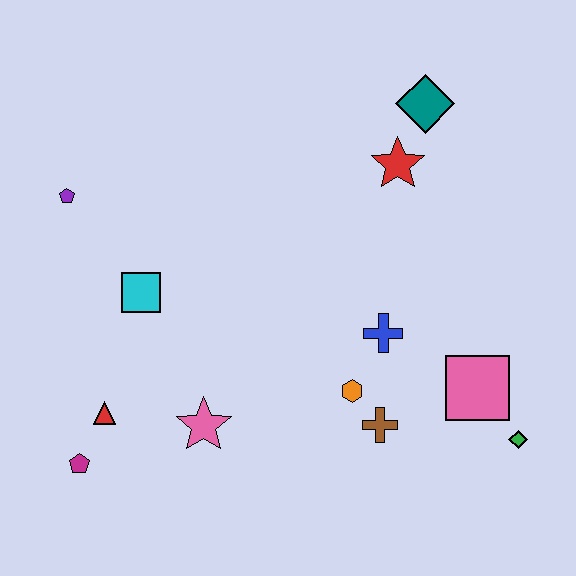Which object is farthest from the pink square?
The purple pentagon is farthest from the pink square.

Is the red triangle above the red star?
No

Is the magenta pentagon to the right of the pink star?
No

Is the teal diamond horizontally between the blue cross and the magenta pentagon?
No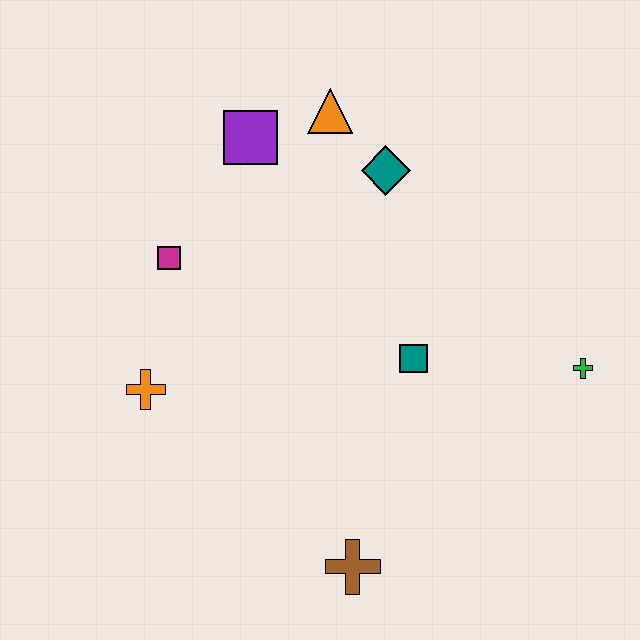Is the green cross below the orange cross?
No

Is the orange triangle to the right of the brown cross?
No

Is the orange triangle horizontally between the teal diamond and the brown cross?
No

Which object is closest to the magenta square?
The orange cross is closest to the magenta square.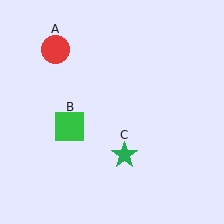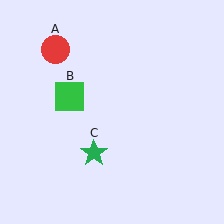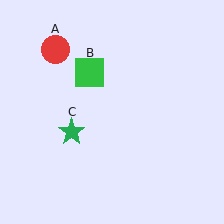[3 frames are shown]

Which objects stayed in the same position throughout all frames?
Red circle (object A) remained stationary.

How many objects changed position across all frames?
2 objects changed position: green square (object B), green star (object C).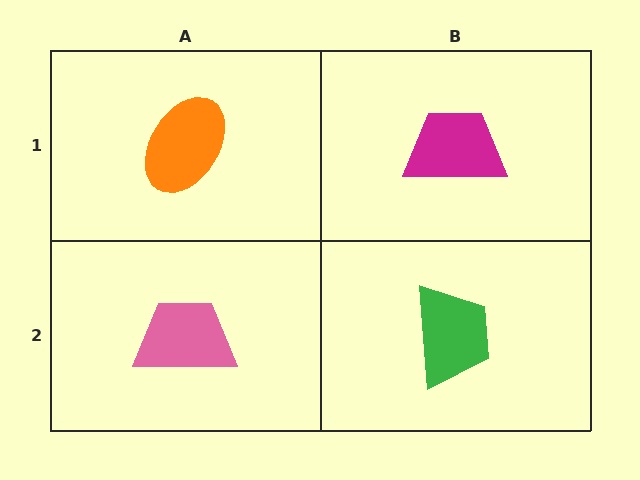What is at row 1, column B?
A magenta trapezoid.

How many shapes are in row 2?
2 shapes.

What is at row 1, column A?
An orange ellipse.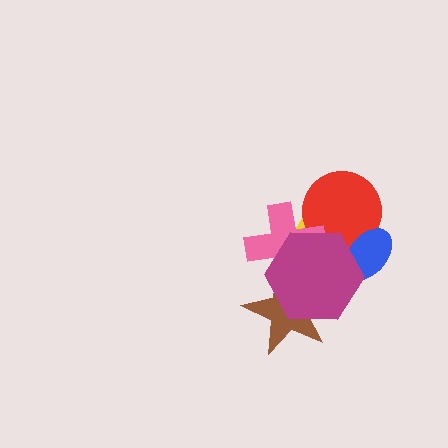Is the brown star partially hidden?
Yes, it is partially covered by another shape.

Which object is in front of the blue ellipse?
The magenta hexagon is in front of the blue ellipse.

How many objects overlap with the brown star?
2 objects overlap with the brown star.